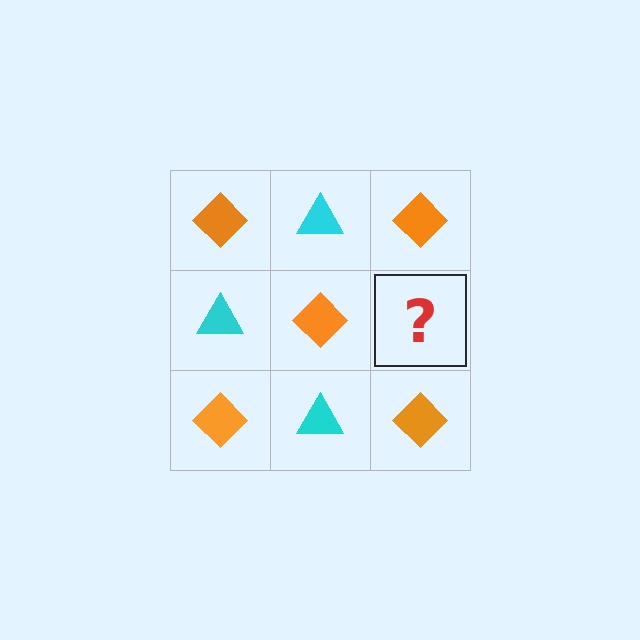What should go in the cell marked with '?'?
The missing cell should contain a cyan triangle.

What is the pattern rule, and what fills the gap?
The rule is that it alternates orange diamond and cyan triangle in a checkerboard pattern. The gap should be filled with a cyan triangle.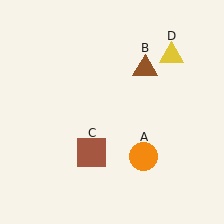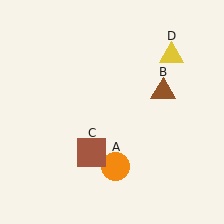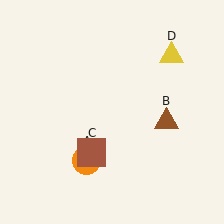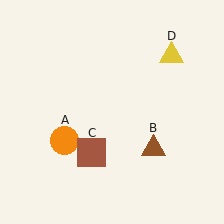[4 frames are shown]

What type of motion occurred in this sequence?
The orange circle (object A), brown triangle (object B) rotated clockwise around the center of the scene.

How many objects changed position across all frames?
2 objects changed position: orange circle (object A), brown triangle (object B).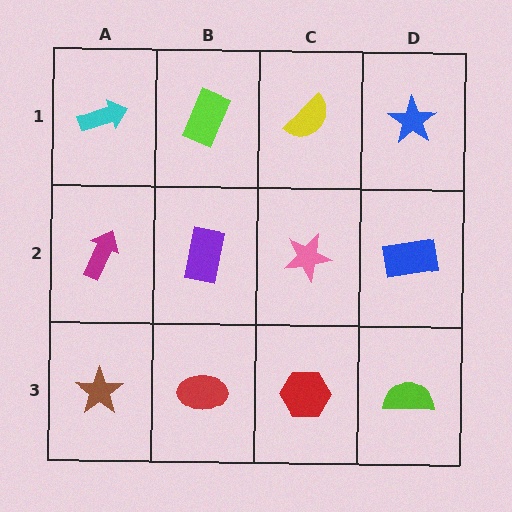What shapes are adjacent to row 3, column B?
A purple rectangle (row 2, column B), a brown star (row 3, column A), a red hexagon (row 3, column C).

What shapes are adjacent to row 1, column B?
A purple rectangle (row 2, column B), a cyan arrow (row 1, column A), a yellow semicircle (row 1, column C).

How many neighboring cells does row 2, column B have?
4.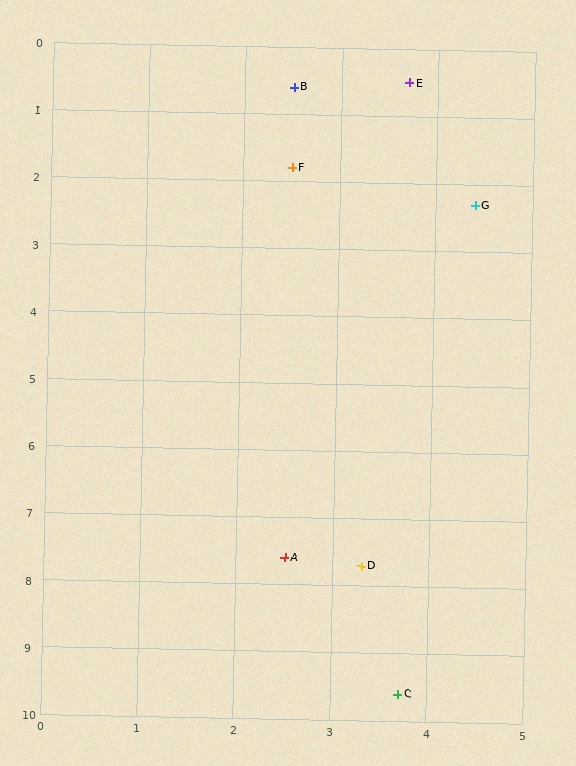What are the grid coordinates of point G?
Point G is at approximately (4.4, 2.3).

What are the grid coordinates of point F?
Point F is at approximately (2.5, 1.8).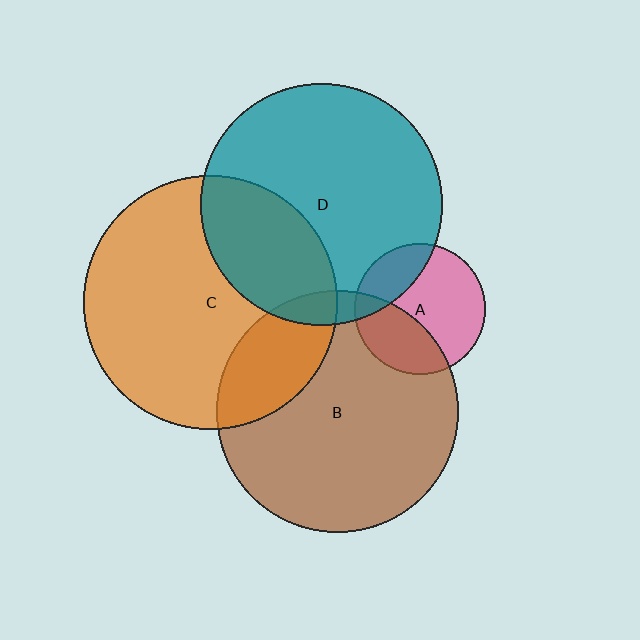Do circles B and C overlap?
Yes.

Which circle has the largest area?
Circle C (orange).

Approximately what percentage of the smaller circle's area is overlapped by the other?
Approximately 20%.